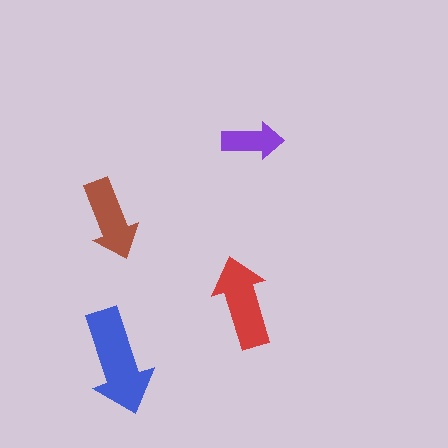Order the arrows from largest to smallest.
the blue one, the red one, the brown one, the purple one.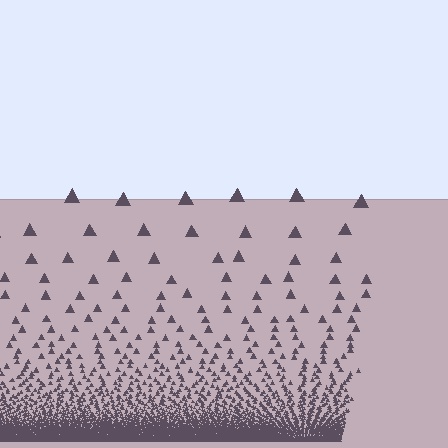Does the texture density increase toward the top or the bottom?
Density increases toward the bottom.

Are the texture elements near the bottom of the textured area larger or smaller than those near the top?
Smaller. The gradient is inverted — elements near the bottom are smaller and denser.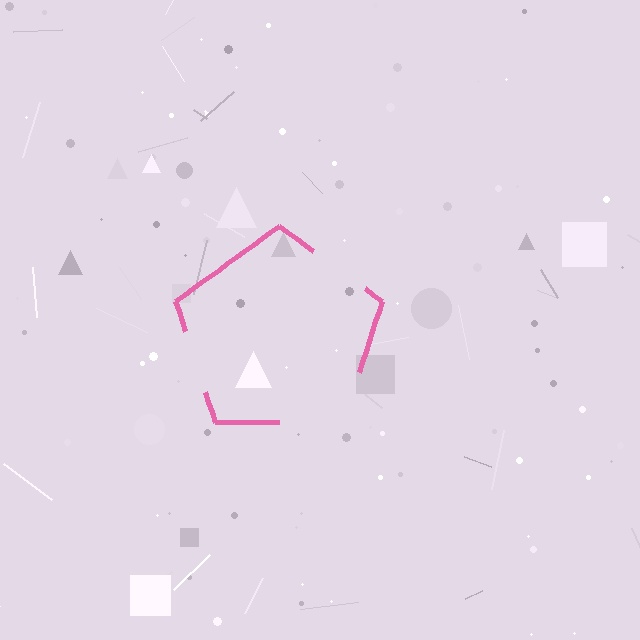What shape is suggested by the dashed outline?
The dashed outline suggests a pentagon.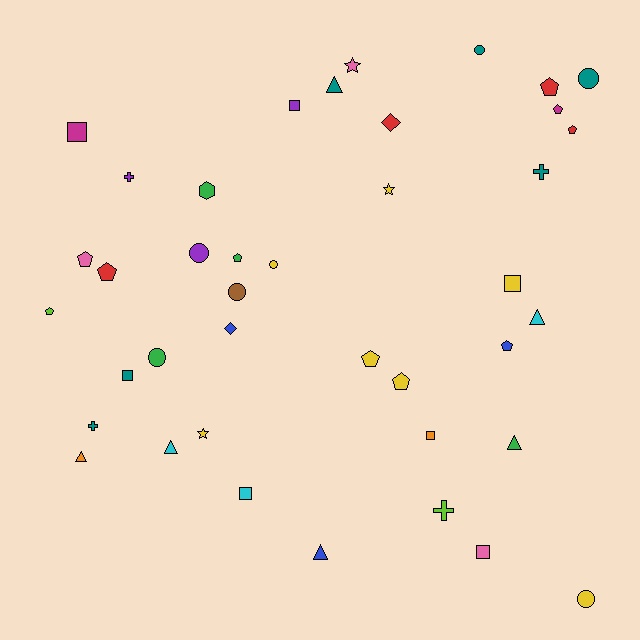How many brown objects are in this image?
There is 1 brown object.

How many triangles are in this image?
There are 6 triangles.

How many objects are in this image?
There are 40 objects.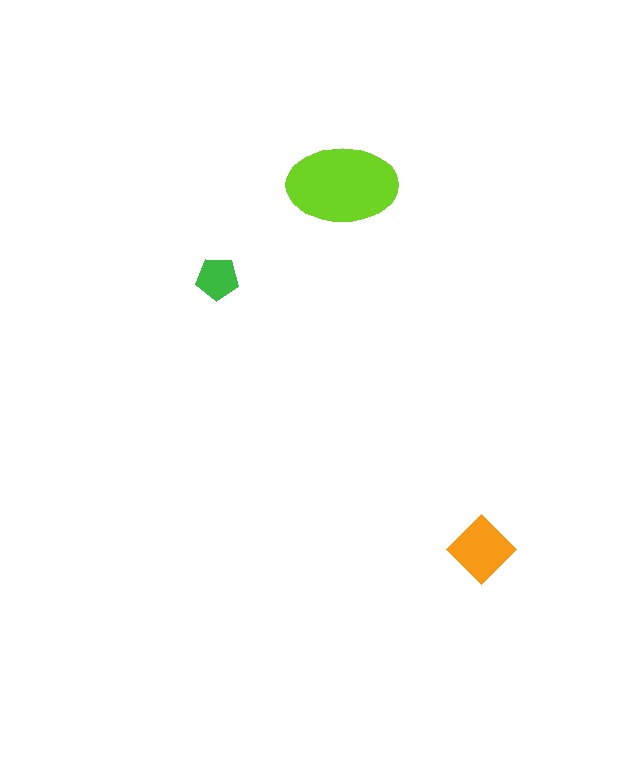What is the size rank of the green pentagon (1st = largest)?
3rd.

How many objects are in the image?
There are 3 objects in the image.